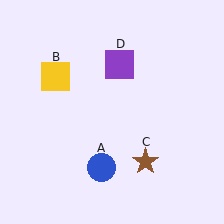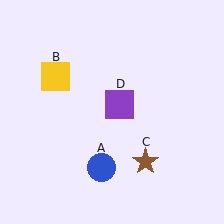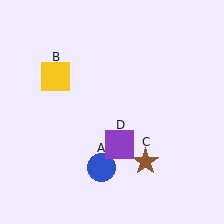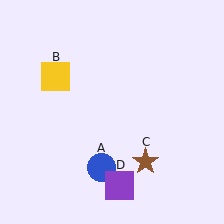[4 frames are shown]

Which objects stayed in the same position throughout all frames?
Blue circle (object A) and yellow square (object B) and brown star (object C) remained stationary.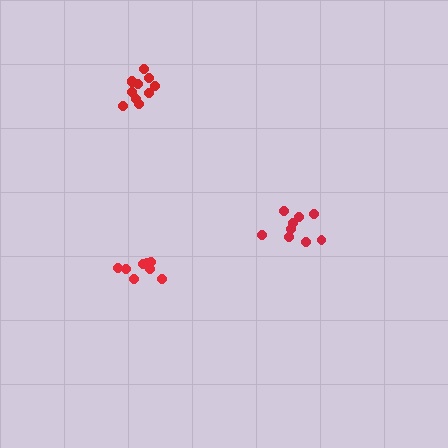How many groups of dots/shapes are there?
There are 3 groups.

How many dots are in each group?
Group 1: 9 dots, Group 2: 8 dots, Group 3: 11 dots (28 total).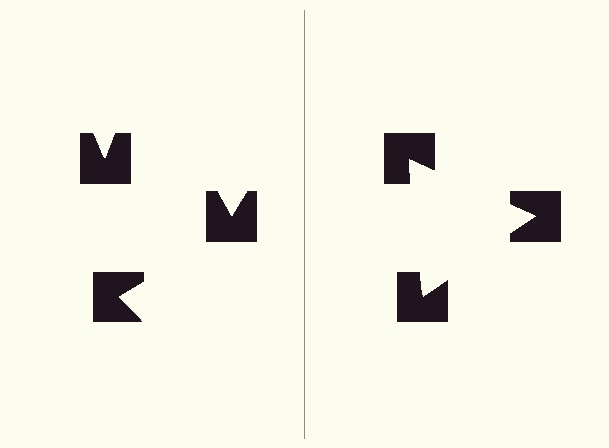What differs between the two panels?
The notched squares are positioned identically on both sides; only the wedge orientations differ. On the right they align to a triangle; on the left they are misaligned.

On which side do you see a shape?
An illusory triangle appears on the right side. On the left side the wedge cuts are rotated, so no coherent shape forms.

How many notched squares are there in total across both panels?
6 — 3 on each side.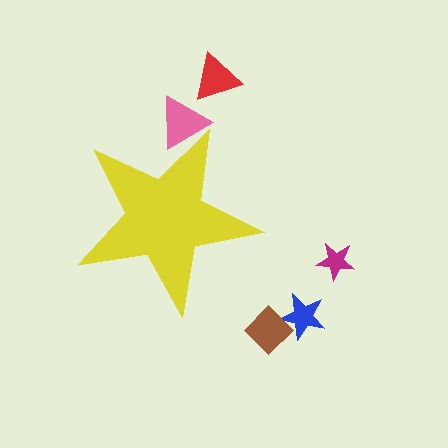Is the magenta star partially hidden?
No, the magenta star is fully visible.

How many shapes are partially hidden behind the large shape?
1 shape is partially hidden.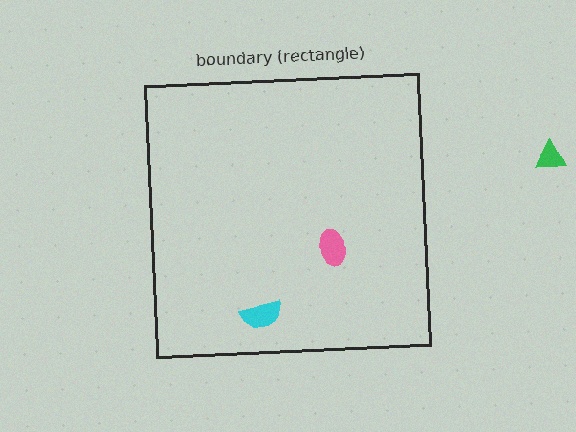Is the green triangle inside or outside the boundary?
Outside.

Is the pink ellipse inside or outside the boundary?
Inside.